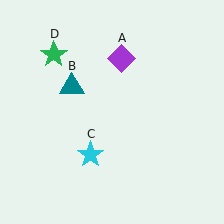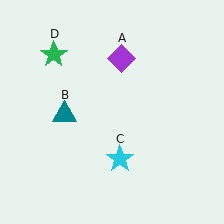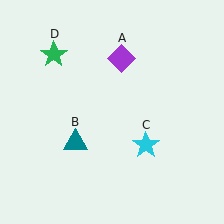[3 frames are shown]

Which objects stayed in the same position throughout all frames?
Purple diamond (object A) and green star (object D) remained stationary.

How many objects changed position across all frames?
2 objects changed position: teal triangle (object B), cyan star (object C).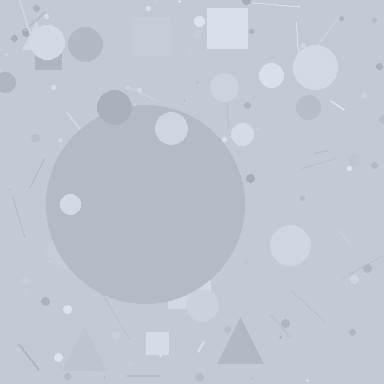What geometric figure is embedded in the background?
A circle is embedded in the background.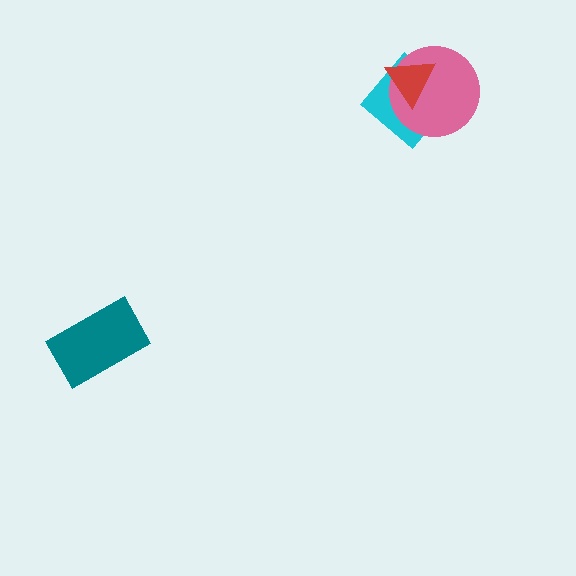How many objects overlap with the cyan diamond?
2 objects overlap with the cyan diamond.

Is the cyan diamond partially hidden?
Yes, it is partially covered by another shape.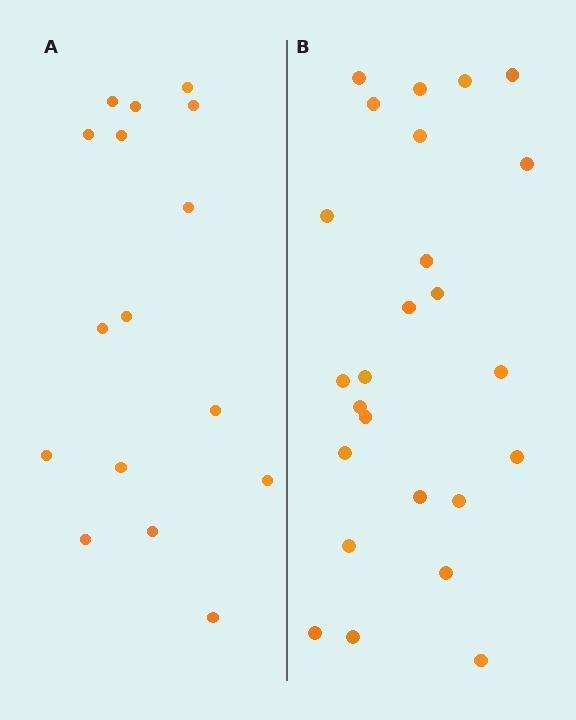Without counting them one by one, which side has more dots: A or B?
Region B (the right region) has more dots.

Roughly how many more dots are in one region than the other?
Region B has roughly 8 or so more dots than region A.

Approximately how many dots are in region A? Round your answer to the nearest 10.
About 20 dots. (The exact count is 16, which rounds to 20.)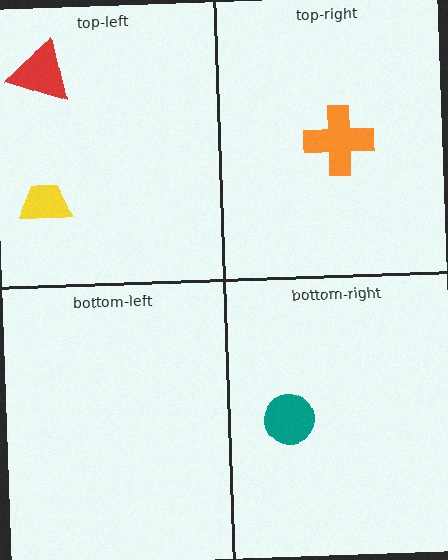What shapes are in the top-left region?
The red triangle, the yellow trapezoid.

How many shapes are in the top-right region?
1.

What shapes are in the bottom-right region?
The teal circle.